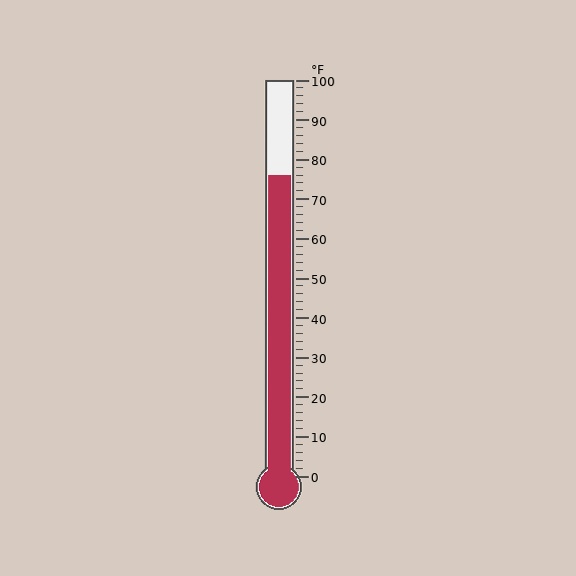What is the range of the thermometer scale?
The thermometer scale ranges from 0°F to 100°F.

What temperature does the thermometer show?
The thermometer shows approximately 76°F.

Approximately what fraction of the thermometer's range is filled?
The thermometer is filled to approximately 75% of its range.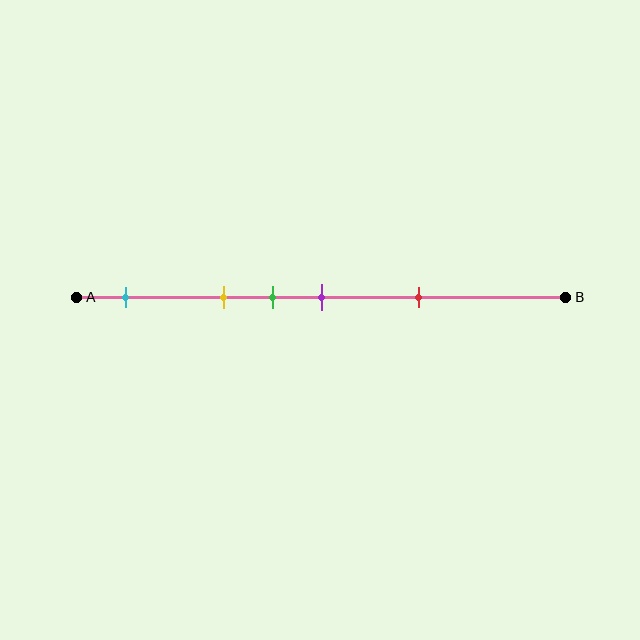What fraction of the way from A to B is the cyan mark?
The cyan mark is approximately 10% (0.1) of the way from A to B.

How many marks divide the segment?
There are 5 marks dividing the segment.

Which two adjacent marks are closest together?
The green and purple marks are the closest adjacent pair.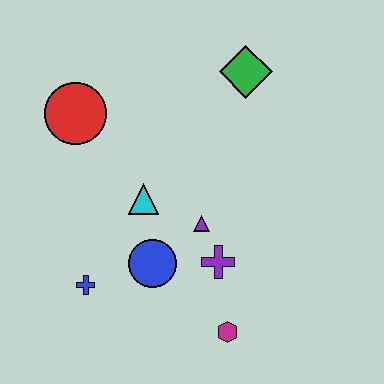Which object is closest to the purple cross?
The purple triangle is closest to the purple cross.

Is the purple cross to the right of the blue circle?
Yes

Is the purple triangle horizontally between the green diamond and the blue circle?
Yes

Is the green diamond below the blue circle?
No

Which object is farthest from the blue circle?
The green diamond is farthest from the blue circle.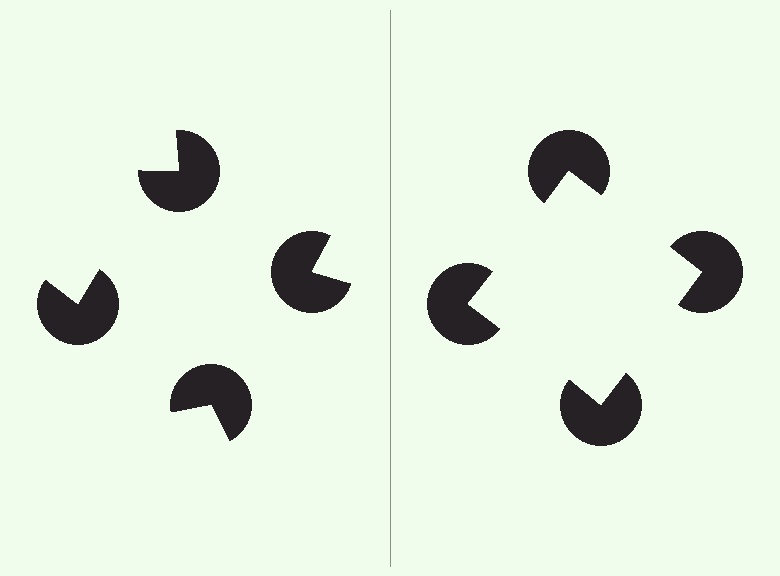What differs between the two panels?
The pac-man discs are positioned identically on both sides; only the wedge orientations differ. On the right they align to a square; on the left they are misaligned.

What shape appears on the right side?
An illusory square.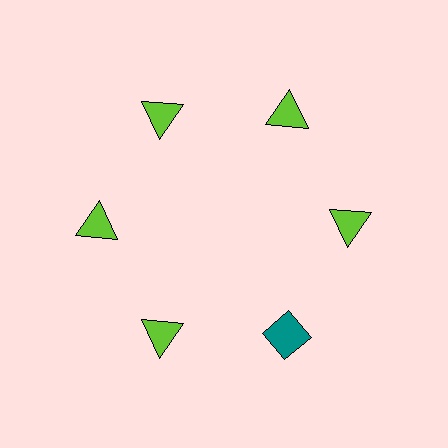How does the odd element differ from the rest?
It differs in both color (teal instead of lime) and shape (diamond instead of triangle).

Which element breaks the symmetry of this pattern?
The teal diamond at roughly the 5 o'clock position breaks the symmetry. All other shapes are lime triangles.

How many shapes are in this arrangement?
There are 6 shapes arranged in a ring pattern.